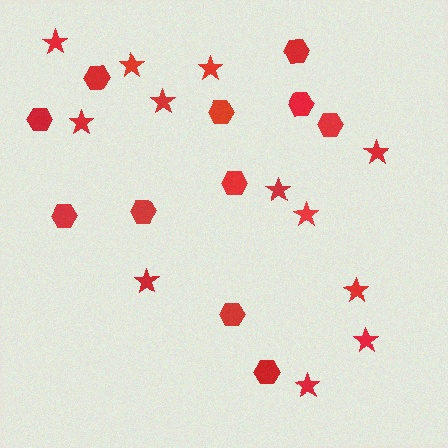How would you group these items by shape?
There are 2 groups: one group of stars (12) and one group of hexagons (11).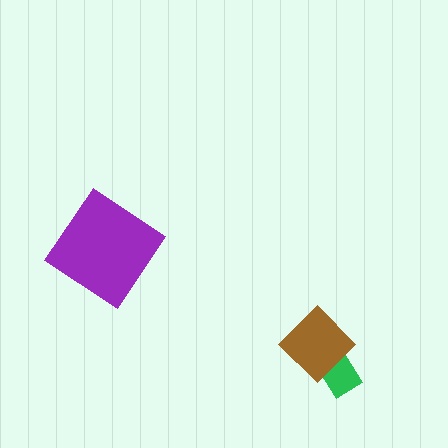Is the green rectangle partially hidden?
Yes, it is partially covered by another shape.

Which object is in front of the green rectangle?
The brown diamond is in front of the green rectangle.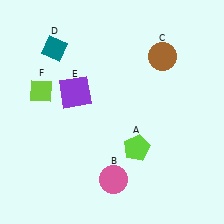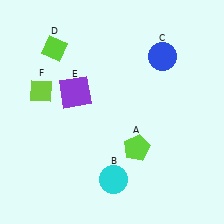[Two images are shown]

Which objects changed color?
B changed from pink to cyan. C changed from brown to blue. D changed from teal to lime.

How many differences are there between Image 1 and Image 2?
There are 3 differences between the two images.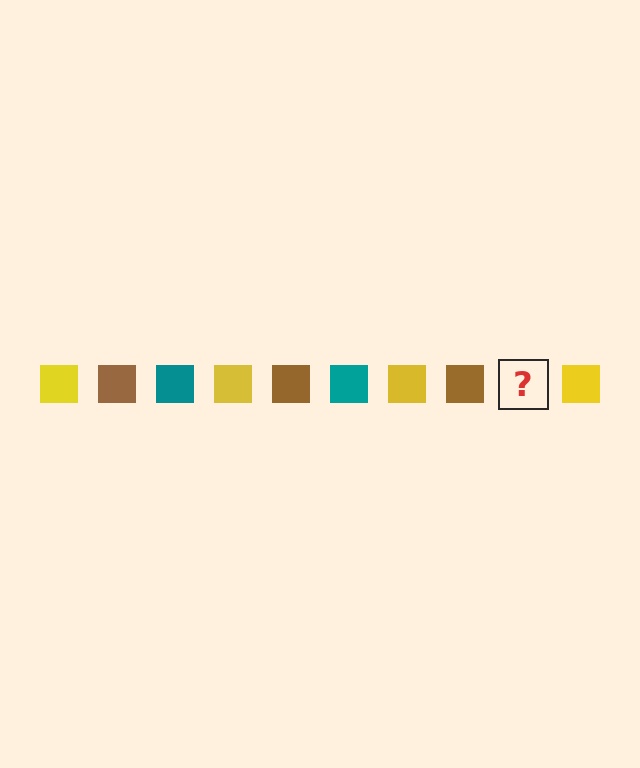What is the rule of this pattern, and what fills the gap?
The rule is that the pattern cycles through yellow, brown, teal squares. The gap should be filled with a teal square.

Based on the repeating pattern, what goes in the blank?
The blank should be a teal square.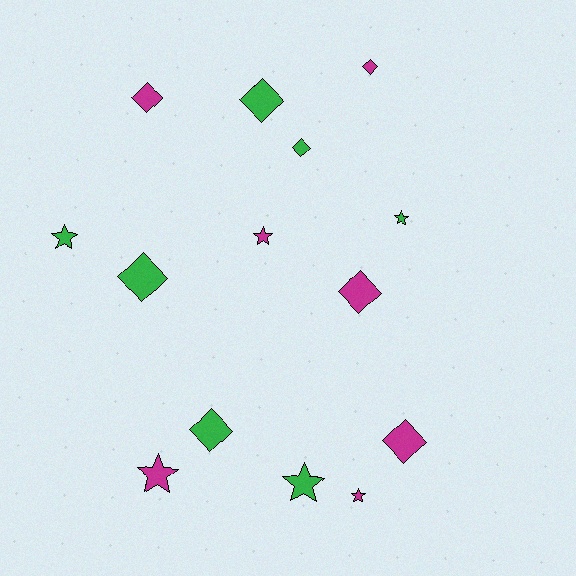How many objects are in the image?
There are 14 objects.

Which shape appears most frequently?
Diamond, with 8 objects.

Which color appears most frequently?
Magenta, with 7 objects.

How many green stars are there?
There are 3 green stars.